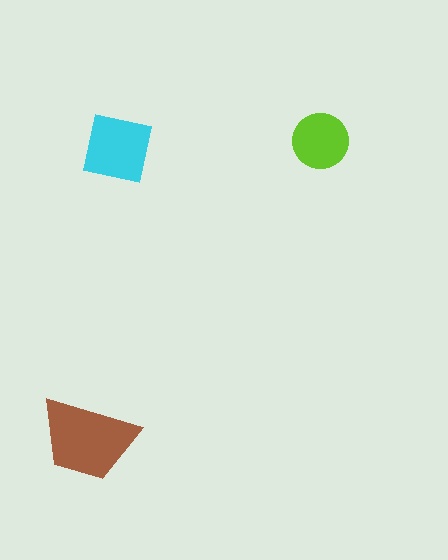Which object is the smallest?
The lime circle.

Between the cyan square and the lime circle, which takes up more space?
The cyan square.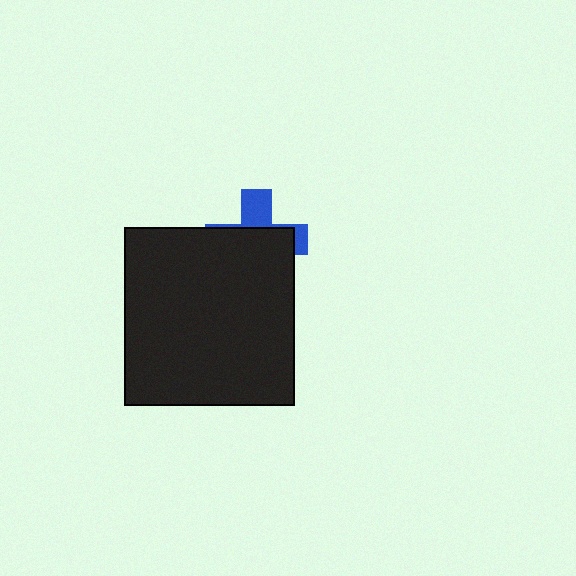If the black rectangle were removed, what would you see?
You would see the complete blue cross.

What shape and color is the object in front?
The object in front is a black rectangle.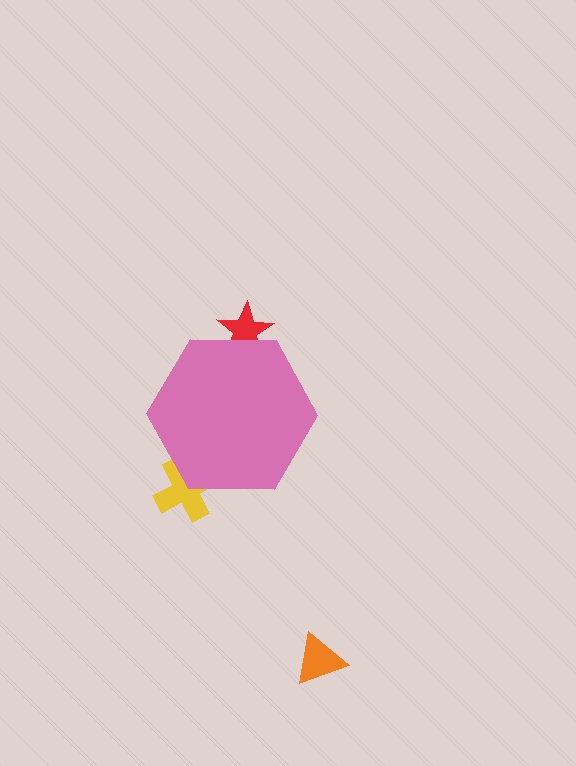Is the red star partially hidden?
Yes, the red star is partially hidden behind the pink hexagon.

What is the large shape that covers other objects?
A pink hexagon.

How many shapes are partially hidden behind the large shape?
2 shapes are partially hidden.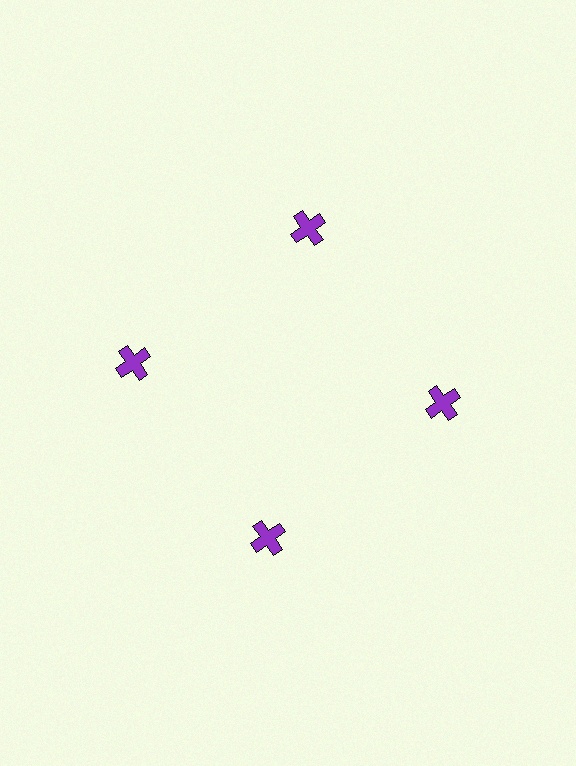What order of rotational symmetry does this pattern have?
This pattern has 4-fold rotational symmetry.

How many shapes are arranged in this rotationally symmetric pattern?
There are 4 shapes, arranged in 4 groups of 1.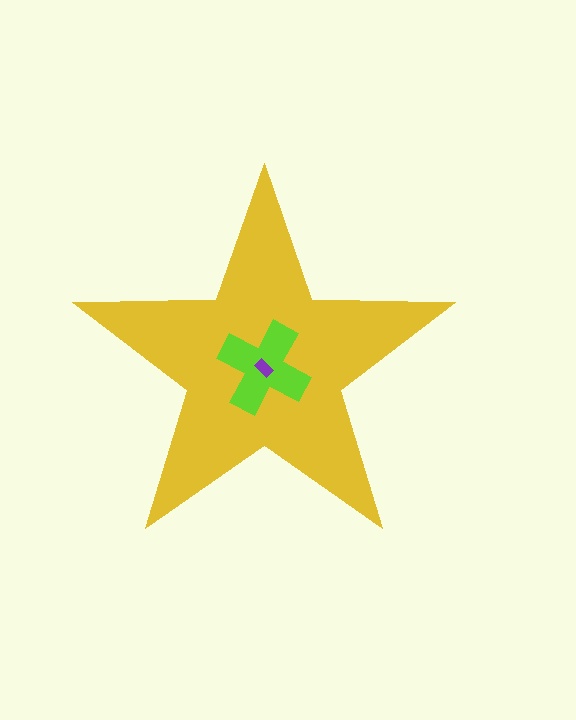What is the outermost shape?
The yellow star.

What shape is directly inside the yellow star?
The lime cross.